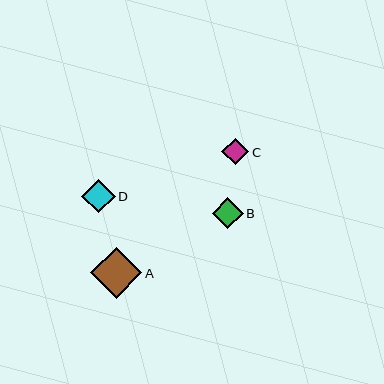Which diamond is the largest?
Diamond A is the largest with a size of approximately 51 pixels.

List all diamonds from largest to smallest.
From largest to smallest: A, D, B, C.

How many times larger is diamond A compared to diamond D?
Diamond A is approximately 1.5 times the size of diamond D.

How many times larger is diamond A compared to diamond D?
Diamond A is approximately 1.5 times the size of diamond D.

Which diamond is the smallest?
Diamond C is the smallest with a size of approximately 27 pixels.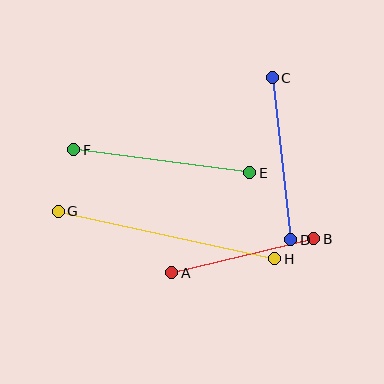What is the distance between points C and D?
The distance is approximately 163 pixels.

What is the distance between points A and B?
The distance is approximately 146 pixels.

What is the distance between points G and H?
The distance is approximately 221 pixels.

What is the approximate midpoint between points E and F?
The midpoint is at approximately (162, 161) pixels.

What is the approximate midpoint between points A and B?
The midpoint is at approximately (243, 256) pixels.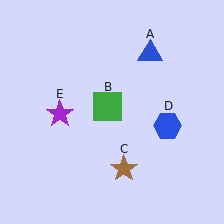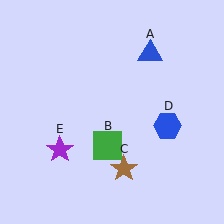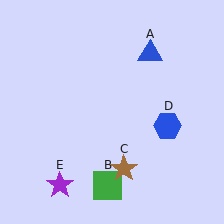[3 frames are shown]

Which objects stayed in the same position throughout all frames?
Blue triangle (object A) and brown star (object C) and blue hexagon (object D) remained stationary.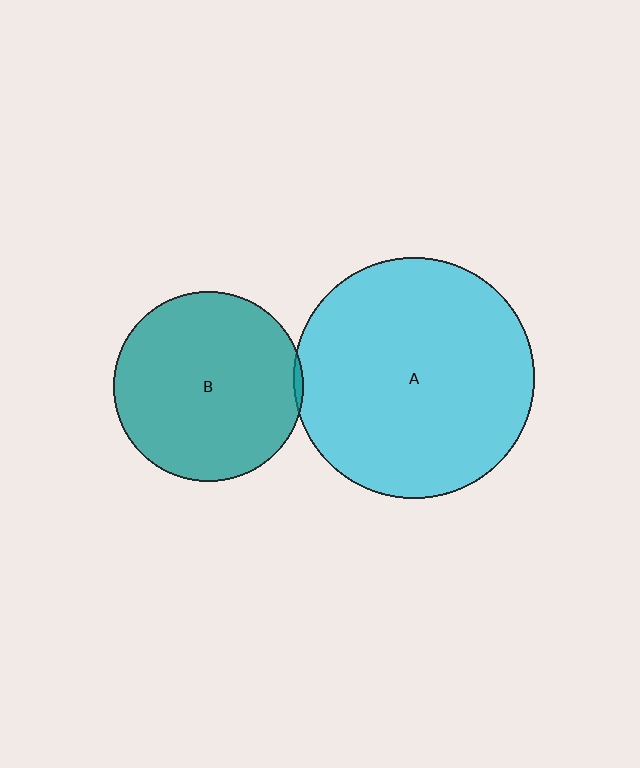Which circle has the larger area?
Circle A (cyan).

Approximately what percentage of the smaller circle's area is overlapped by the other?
Approximately 5%.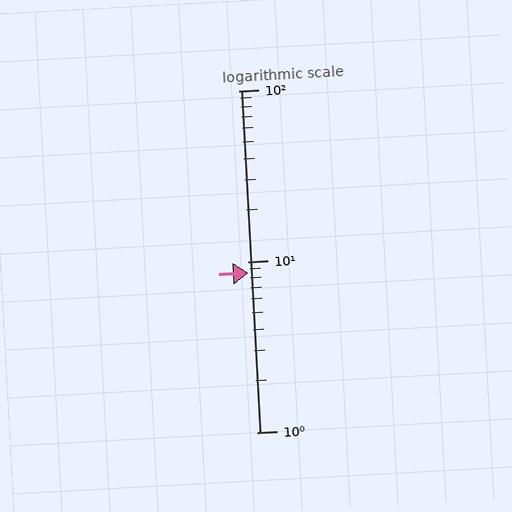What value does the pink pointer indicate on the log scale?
The pointer indicates approximately 8.6.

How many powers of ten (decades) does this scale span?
The scale spans 2 decades, from 1 to 100.